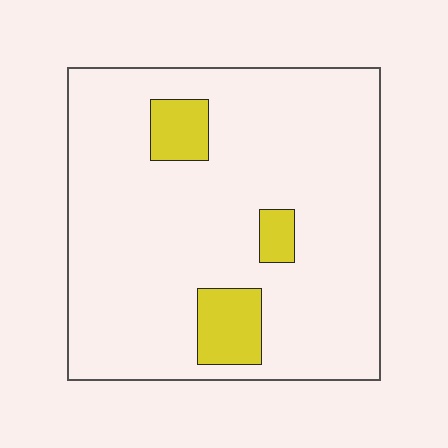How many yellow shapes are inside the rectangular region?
3.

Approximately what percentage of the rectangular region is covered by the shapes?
Approximately 10%.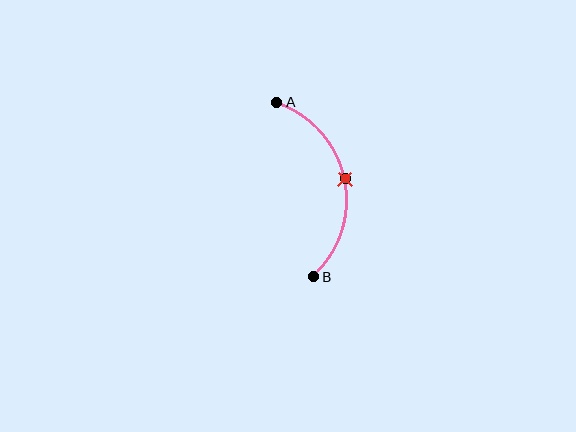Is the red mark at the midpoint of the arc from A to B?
Yes. The red mark lies on the arc at equal arc-length from both A and B — it is the arc midpoint.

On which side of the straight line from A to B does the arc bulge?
The arc bulges to the right of the straight line connecting A and B.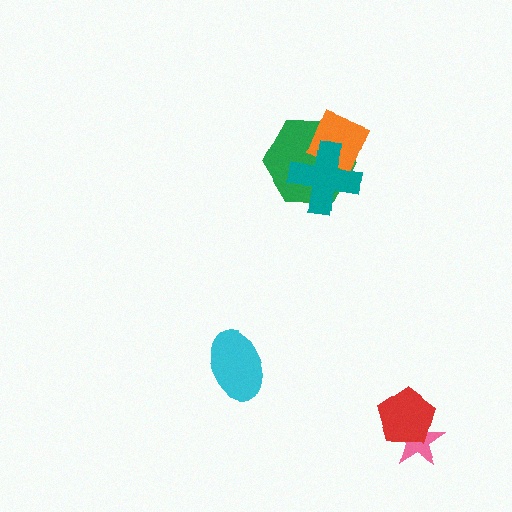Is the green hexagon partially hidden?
Yes, it is partially covered by another shape.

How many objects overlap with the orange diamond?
2 objects overlap with the orange diamond.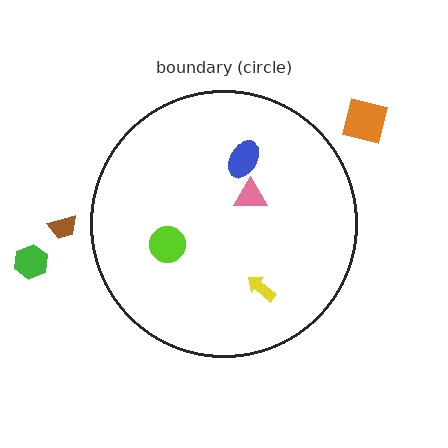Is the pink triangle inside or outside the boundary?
Inside.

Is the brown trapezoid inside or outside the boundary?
Outside.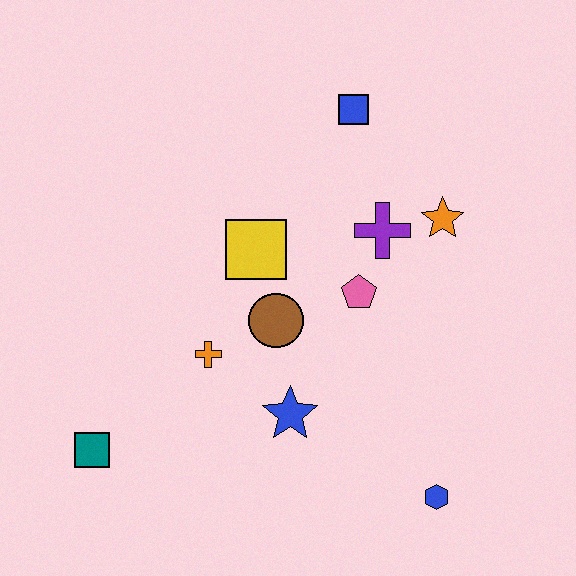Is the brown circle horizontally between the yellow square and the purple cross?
Yes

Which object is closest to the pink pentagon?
The purple cross is closest to the pink pentagon.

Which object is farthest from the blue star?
The blue square is farthest from the blue star.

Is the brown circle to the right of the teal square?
Yes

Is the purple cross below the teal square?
No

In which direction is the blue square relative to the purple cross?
The blue square is above the purple cross.